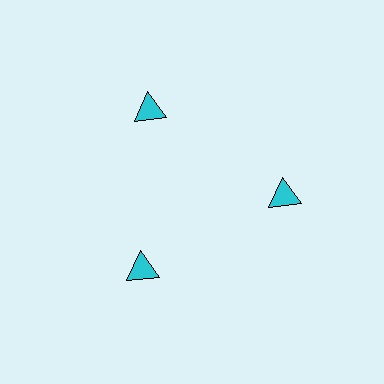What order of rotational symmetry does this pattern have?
This pattern has 3-fold rotational symmetry.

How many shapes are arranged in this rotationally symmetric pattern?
There are 3 shapes, arranged in 3 groups of 1.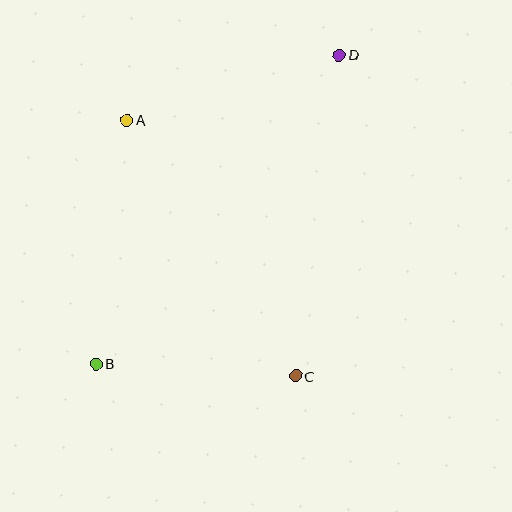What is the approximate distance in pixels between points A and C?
The distance between A and C is approximately 306 pixels.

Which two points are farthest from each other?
Points B and D are farthest from each other.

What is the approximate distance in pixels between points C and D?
The distance between C and D is approximately 324 pixels.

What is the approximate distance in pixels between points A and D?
The distance between A and D is approximately 222 pixels.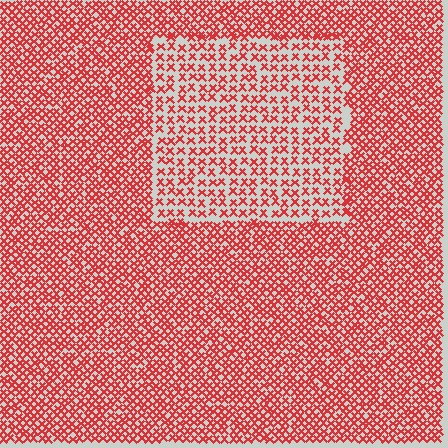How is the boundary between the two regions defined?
The boundary is defined by a change in element density (approximately 1.8x ratio). All elements are the same color, size, and shape.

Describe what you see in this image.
The image contains small red elements arranged at two different densities. A rectangle-shaped region is visible where the elements are less densely packed than the surrounding area.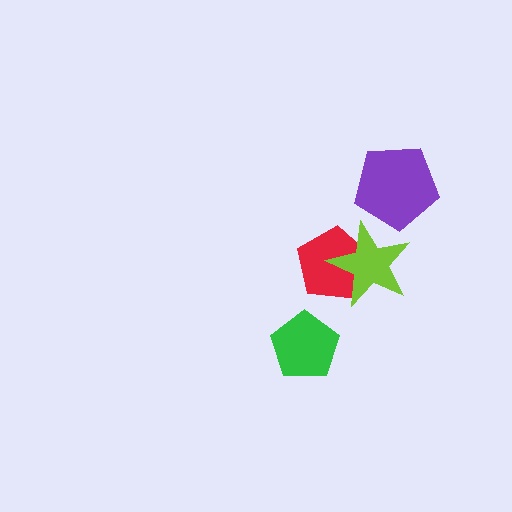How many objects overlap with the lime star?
1 object overlaps with the lime star.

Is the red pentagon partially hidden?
Yes, it is partially covered by another shape.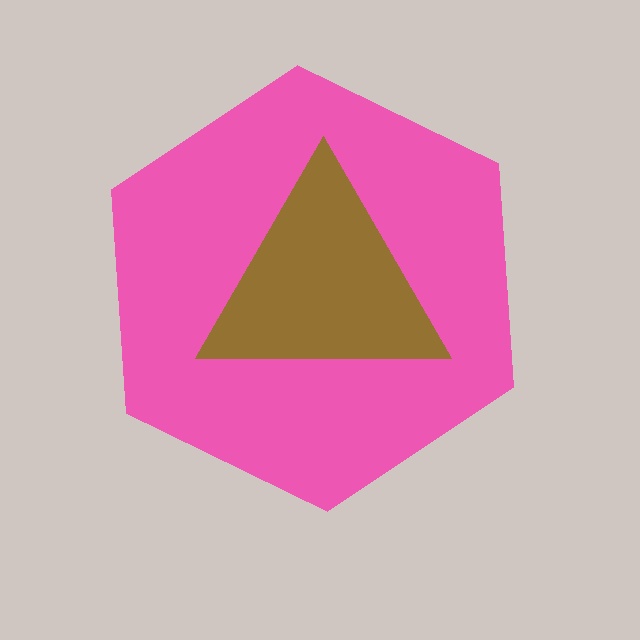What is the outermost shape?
The pink hexagon.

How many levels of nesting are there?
2.